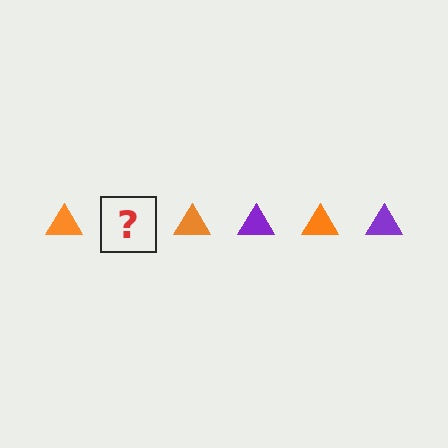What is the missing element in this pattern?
The missing element is a purple triangle.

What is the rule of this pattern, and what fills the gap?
The rule is that the pattern cycles through orange, purple triangles. The gap should be filled with a purple triangle.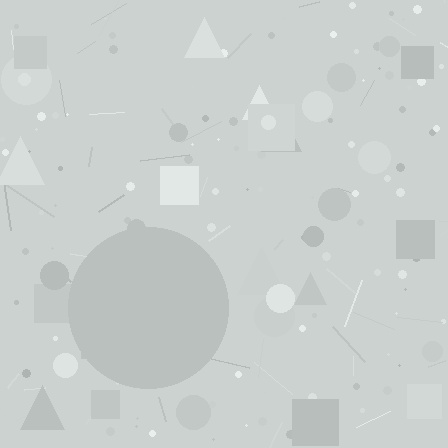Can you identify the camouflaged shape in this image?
The camouflaged shape is a circle.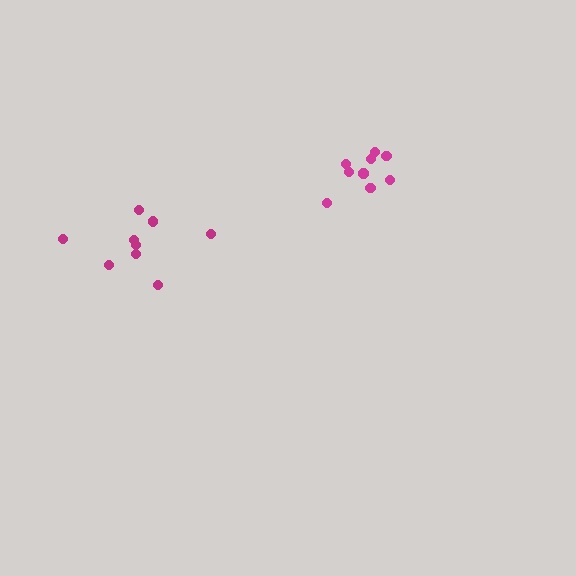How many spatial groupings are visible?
There are 2 spatial groupings.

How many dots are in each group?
Group 1: 9 dots, Group 2: 9 dots (18 total).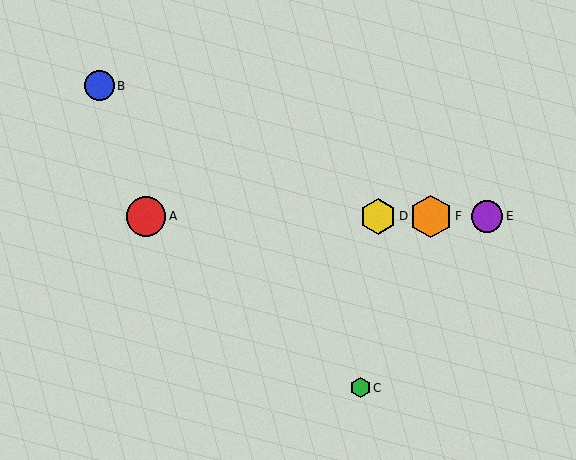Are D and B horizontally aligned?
No, D is at y≈216 and B is at y≈86.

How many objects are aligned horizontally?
4 objects (A, D, E, F) are aligned horizontally.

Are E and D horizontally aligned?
Yes, both are at y≈216.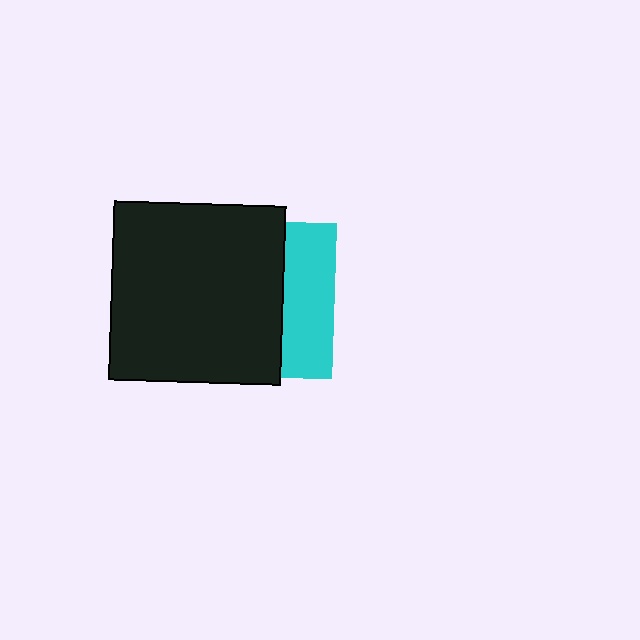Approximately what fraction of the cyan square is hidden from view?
Roughly 68% of the cyan square is hidden behind the black rectangle.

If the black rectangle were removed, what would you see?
You would see the complete cyan square.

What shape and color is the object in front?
The object in front is a black rectangle.